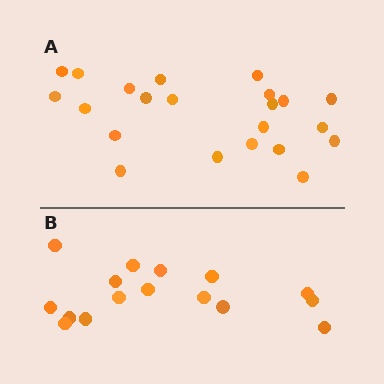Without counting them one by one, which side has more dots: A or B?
Region A (the top region) has more dots.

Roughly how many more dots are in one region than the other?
Region A has about 6 more dots than region B.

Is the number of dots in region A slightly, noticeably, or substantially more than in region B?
Region A has noticeably more, but not dramatically so. The ratio is roughly 1.4 to 1.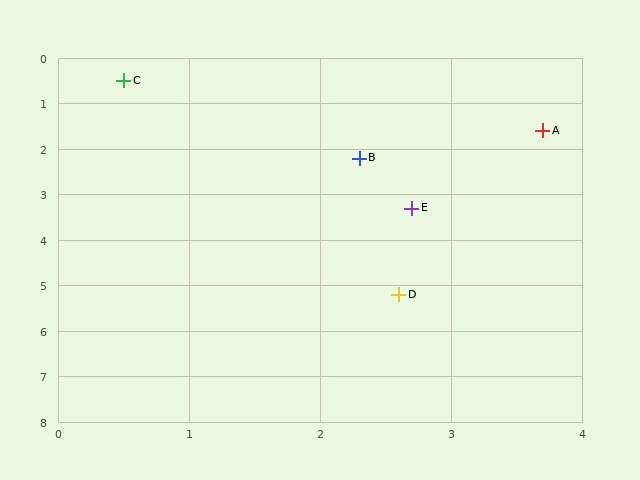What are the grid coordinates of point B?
Point B is at approximately (2.3, 2.2).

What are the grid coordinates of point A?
Point A is at approximately (3.7, 1.6).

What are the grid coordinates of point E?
Point E is at approximately (2.7, 3.3).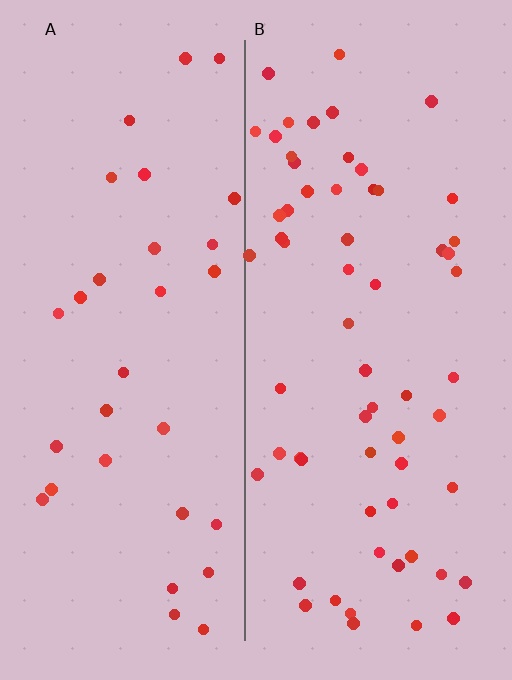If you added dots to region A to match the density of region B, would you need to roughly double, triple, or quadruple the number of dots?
Approximately double.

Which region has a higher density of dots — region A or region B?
B (the right).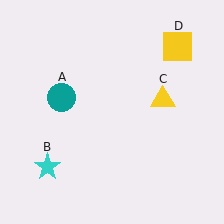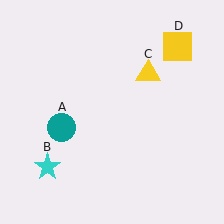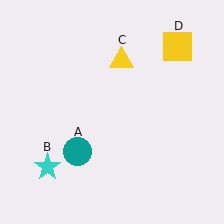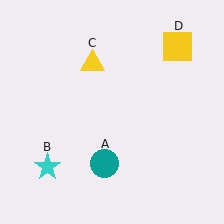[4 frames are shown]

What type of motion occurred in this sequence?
The teal circle (object A), yellow triangle (object C) rotated counterclockwise around the center of the scene.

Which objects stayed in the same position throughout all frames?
Cyan star (object B) and yellow square (object D) remained stationary.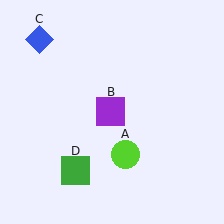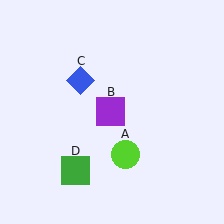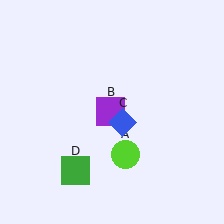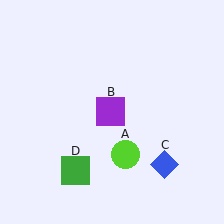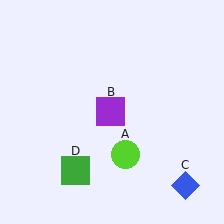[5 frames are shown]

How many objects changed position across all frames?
1 object changed position: blue diamond (object C).